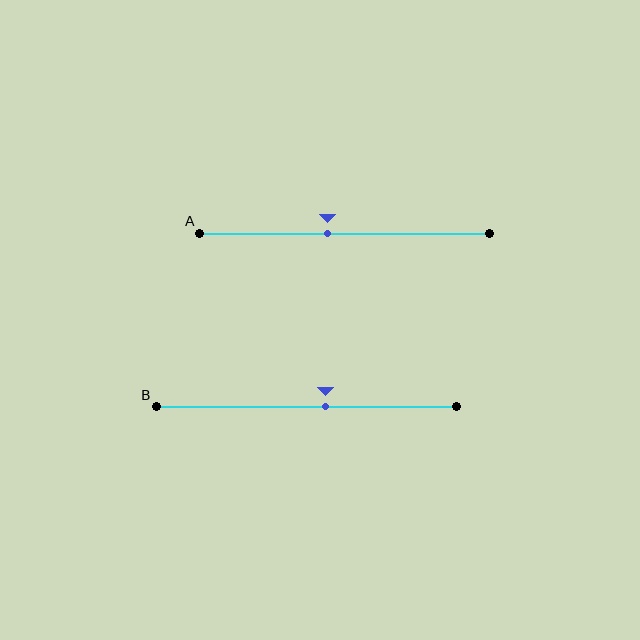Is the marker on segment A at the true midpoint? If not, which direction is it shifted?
No, the marker on segment A is shifted to the left by about 6% of the segment length.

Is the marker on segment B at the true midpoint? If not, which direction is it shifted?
No, the marker on segment B is shifted to the right by about 7% of the segment length.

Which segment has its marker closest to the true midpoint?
Segment A has its marker closest to the true midpoint.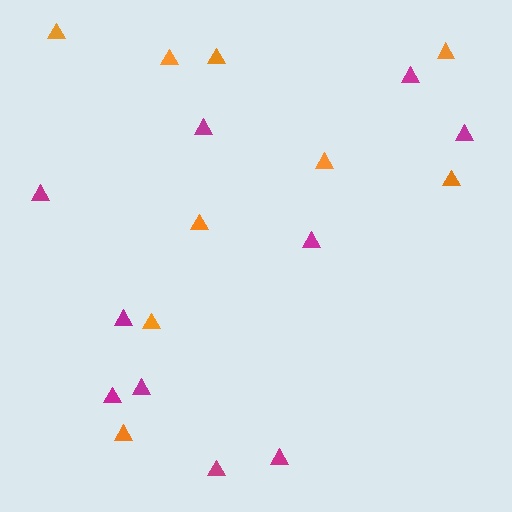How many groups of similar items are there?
There are 2 groups: one group of orange triangles (9) and one group of magenta triangles (10).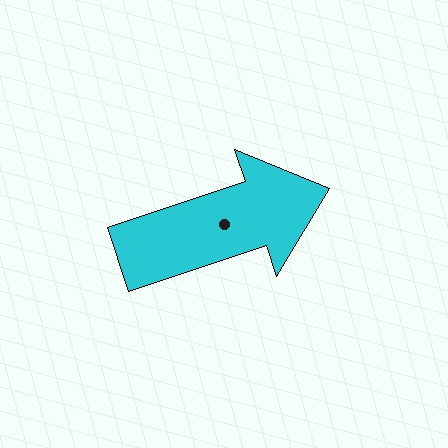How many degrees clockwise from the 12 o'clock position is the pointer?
Approximately 72 degrees.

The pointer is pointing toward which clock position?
Roughly 2 o'clock.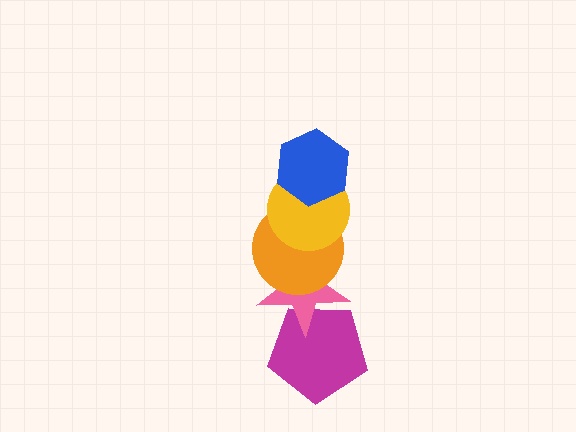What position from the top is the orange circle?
The orange circle is 3rd from the top.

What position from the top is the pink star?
The pink star is 4th from the top.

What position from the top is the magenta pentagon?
The magenta pentagon is 5th from the top.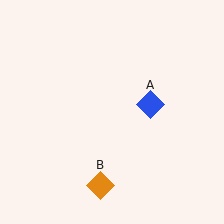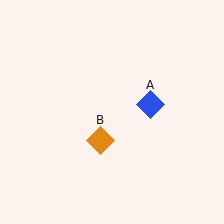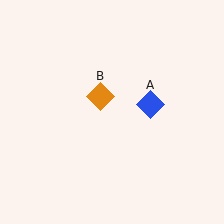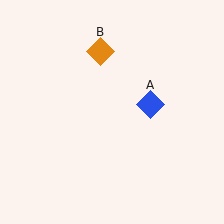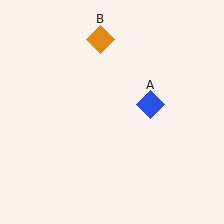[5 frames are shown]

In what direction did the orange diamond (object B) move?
The orange diamond (object B) moved up.